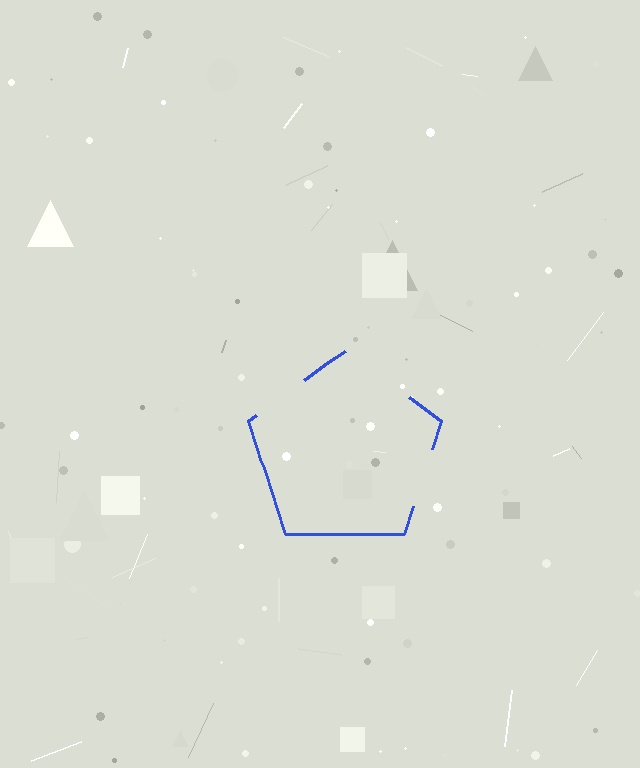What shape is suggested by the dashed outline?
The dashed outline suggests a pentagon.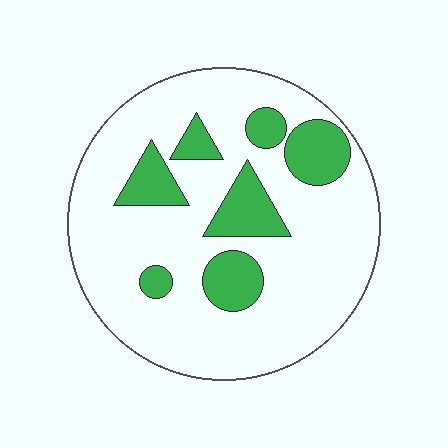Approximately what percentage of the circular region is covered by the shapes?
Approximately 20%.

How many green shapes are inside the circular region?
7.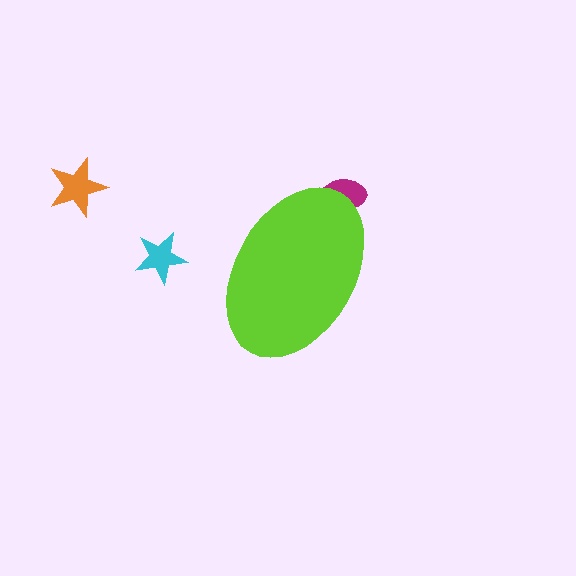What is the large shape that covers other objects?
A lime ellipse.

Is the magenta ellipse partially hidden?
Yes, the magenta ellipse is partially hidden behind the lime ellipse.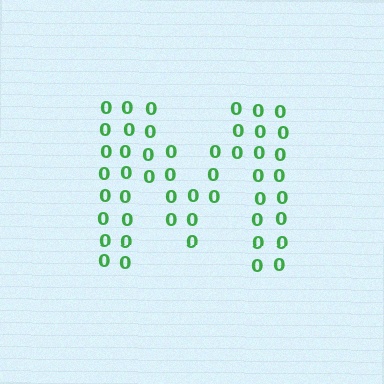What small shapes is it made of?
It is made of small digit 0's.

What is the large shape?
The large shape is the letter M.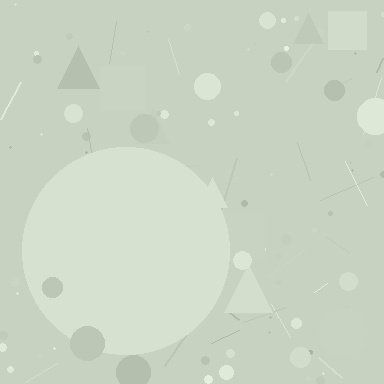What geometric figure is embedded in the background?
A circle is embedded in the background.